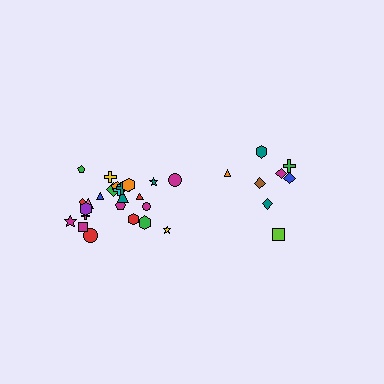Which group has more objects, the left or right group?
The left group.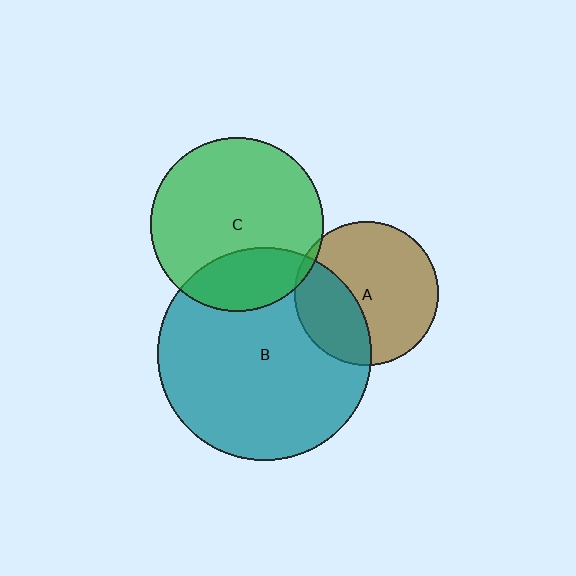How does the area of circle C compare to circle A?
Approximately 1.4 times.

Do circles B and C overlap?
Yes.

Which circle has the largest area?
Circle B (teal).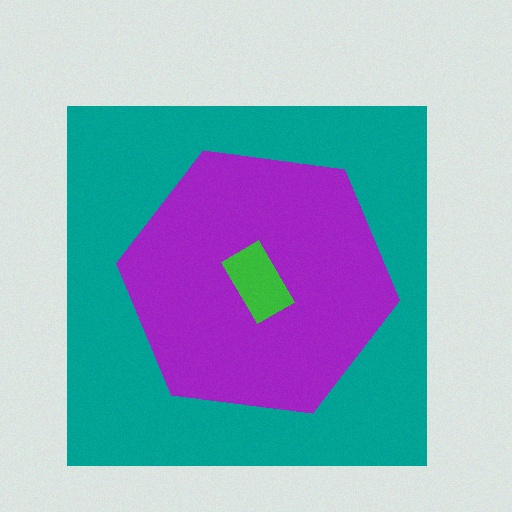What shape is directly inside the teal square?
The purple hexagon.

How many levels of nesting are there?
3.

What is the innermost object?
The green rectangle.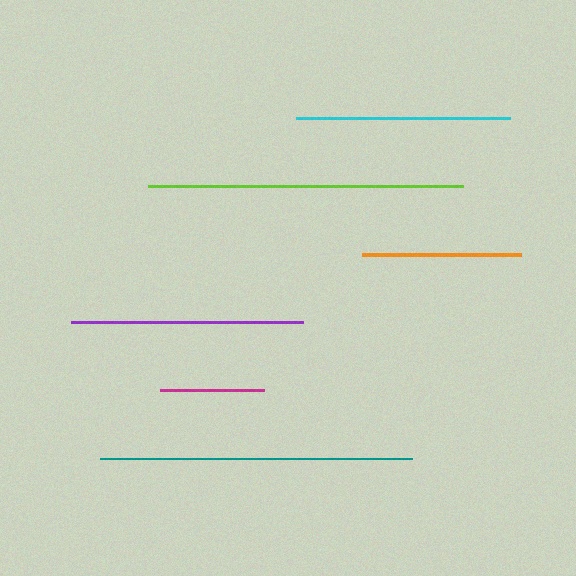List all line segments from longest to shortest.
From longest to shortest: lime, teal, purple, cyan, orange, magenta.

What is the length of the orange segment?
The orange segment is approximately 159 pixels long.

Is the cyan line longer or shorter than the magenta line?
The cyan line is longer than the magenta line.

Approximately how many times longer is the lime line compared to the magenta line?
The lime line is approximately 3.0 times the length of the magenta line.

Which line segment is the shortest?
The magenta line is the shortest at approximately 104 pixels.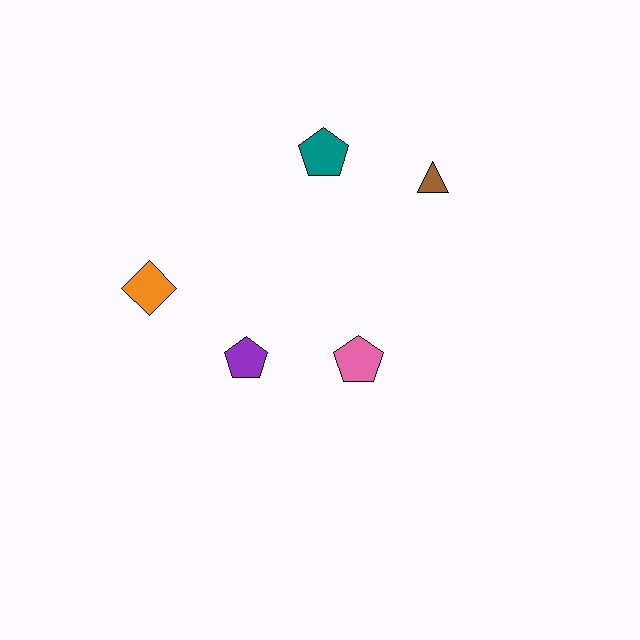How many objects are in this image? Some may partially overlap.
There are 5 objects.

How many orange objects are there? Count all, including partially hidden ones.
There is 1 orange object.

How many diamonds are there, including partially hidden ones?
There is 1 diamond.